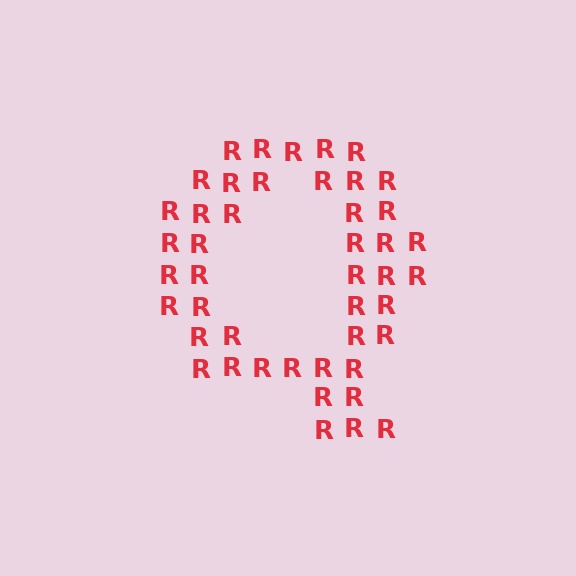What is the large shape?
The large shape is the letter Q.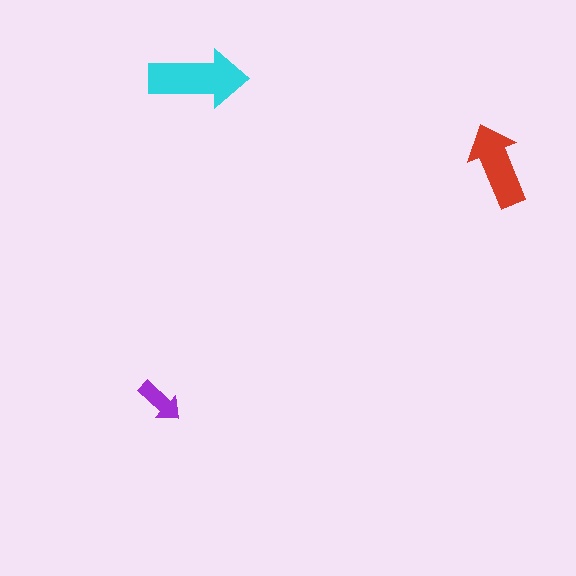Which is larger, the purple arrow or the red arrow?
The red one.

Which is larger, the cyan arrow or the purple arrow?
The cyan one.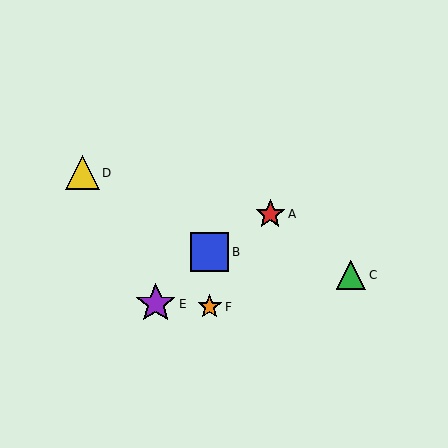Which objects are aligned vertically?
Objects B, F are aligned vertically.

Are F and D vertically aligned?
No, F is at x≈210 and D is at x≈82.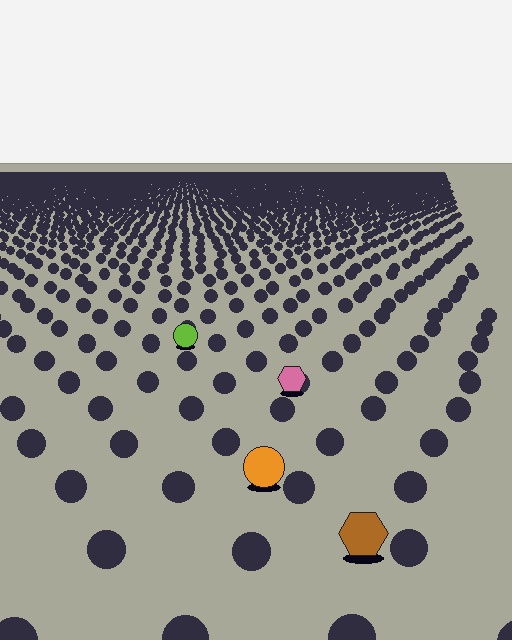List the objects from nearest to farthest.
From nearest to farthest: the brown hexagon, the orange circle, the pink hexagon, the lime circle.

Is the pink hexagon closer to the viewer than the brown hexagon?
No. The brown hexagon is closer — you can tell from the texture gradient: the ground texture is coarser near it.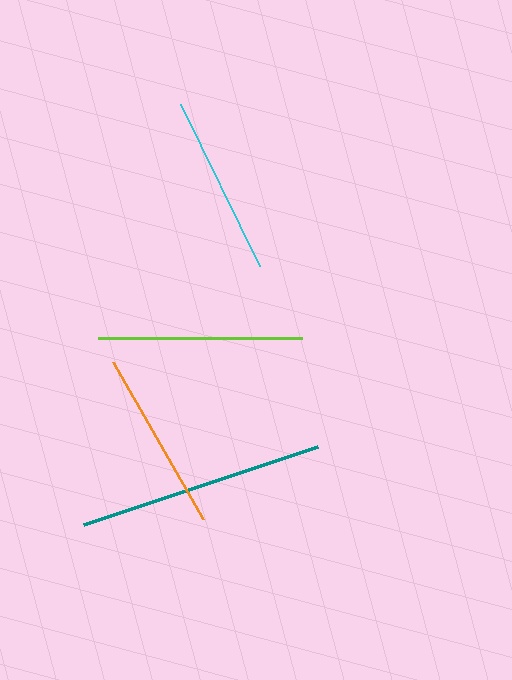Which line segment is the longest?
The teal line is the longest at approximately 247 pixels.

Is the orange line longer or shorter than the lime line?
The lime line is longer than the orange line.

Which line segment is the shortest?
The orange line is the shortest at approximately 180 pixels.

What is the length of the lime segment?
The lime segment is approximately 204 pixels long.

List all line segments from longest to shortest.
From longest to shortest: teal, lime, cyan, orange.